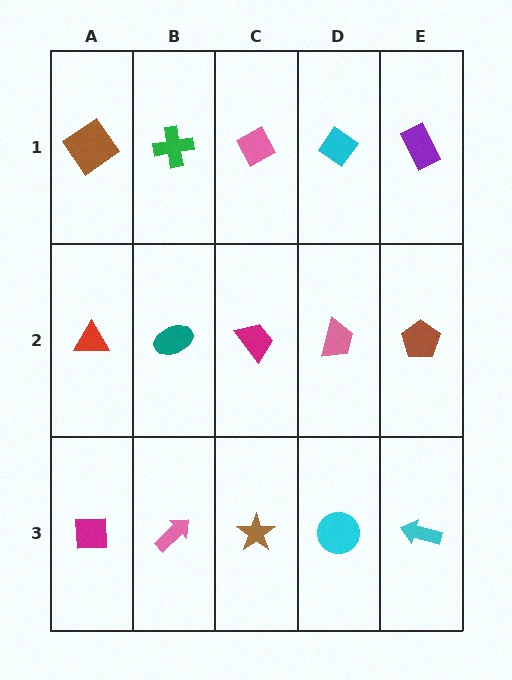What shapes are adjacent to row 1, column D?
A pink trapezoid (row 2, column D), a pink diamond (row 1, column C), a purple rectangle (row 1, column E).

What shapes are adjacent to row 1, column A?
A red triangle (row 2, column A), a green cross (row 1, column B).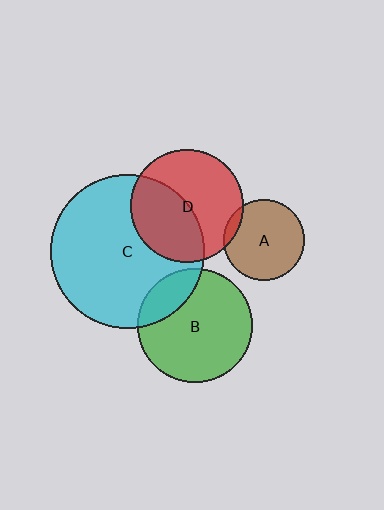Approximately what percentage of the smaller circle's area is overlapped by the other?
Approximately 20%.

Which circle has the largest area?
Circle C (cyan).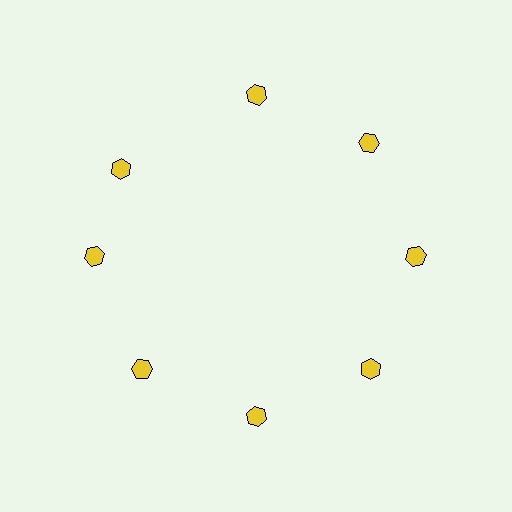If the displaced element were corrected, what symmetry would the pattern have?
It would have 8-fold rotational symmetry — the pattern would map onto itself every 45 degrees.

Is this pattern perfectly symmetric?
No. The 8 yellow hexagons are arranged in a ring, but one element near the 10 o'clock position is rotated out of alignment along the ring, breaking the 8-fold rotational symmetry.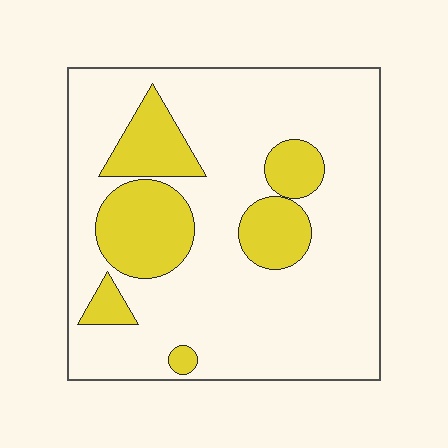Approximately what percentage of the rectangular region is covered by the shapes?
Approximately 25%.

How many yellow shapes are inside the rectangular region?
6.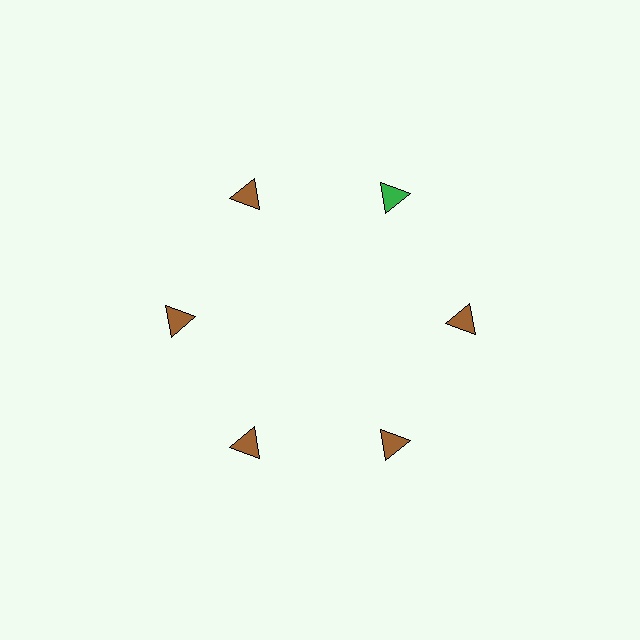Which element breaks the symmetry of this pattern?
The green triangle at roughly the 1 o'clock position breaks the symmetry. All other shapes are brown triangles.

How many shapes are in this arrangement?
There are 6 shapes arranged in a ring pattern.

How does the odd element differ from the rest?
It has a different color: green instead of brown.